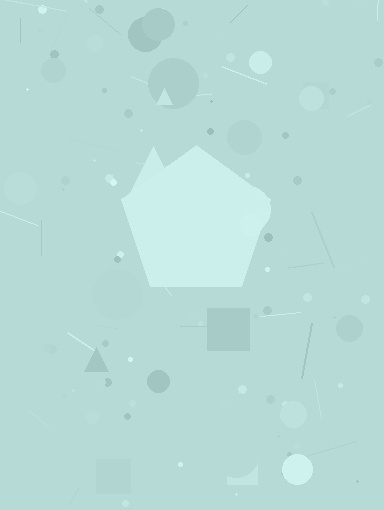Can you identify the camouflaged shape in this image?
The camouflaged shape is a pentagon.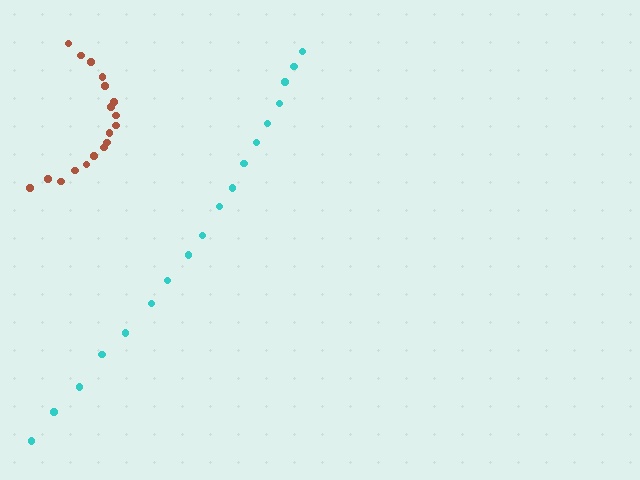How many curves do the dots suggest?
There are 2 distinct paths.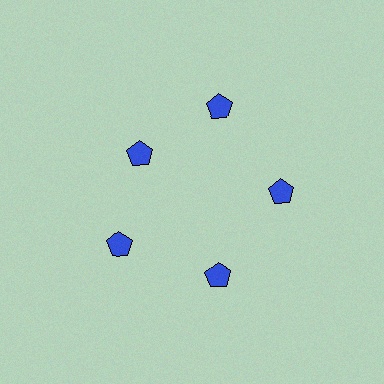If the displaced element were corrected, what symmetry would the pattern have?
It would have 5-fold rotational symmetry — the pattern would map onto itself every 72 degrees.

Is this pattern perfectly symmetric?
No. The 5 blue pentagons are arranged in a ring, but one element near the 10 o'clock position is pulled inward toward the center, breaking the 5-fold rotational symmetry.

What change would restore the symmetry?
The symmetry would be restored by moving it outward, back onto the ring so that all 5 pentagons sit at equal angles and equal distance from the center.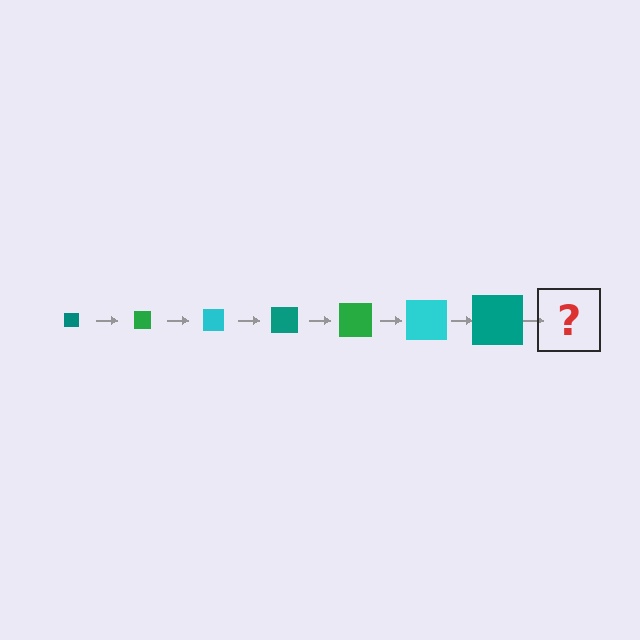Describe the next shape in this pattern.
It should be a green square, larger than the previous one.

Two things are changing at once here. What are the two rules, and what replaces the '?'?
The two rules are that the square grows larger each step and the color cycles through teal, green, and cyan. The '?' should be a green square, larger than the previous one.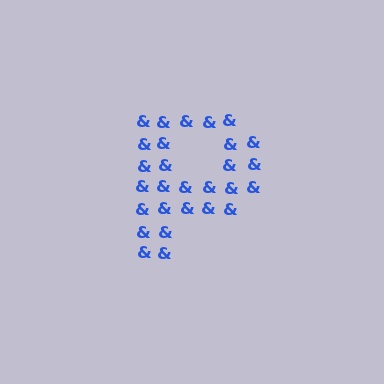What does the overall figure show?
The overall figure shows the letter P.